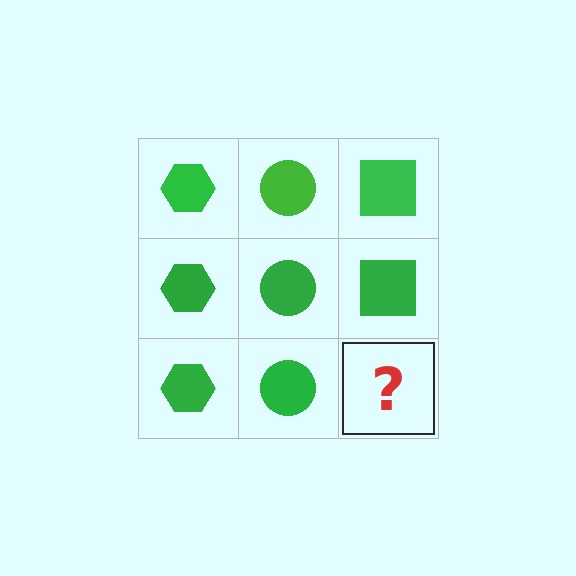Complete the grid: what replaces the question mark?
The question mark should be replaced with a green square.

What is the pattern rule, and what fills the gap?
The rule is that each column has a consistent shape. The gap should be filled with a green square.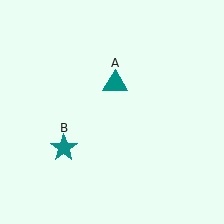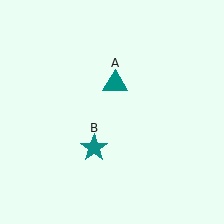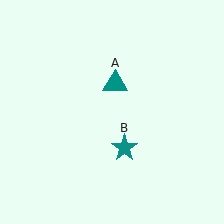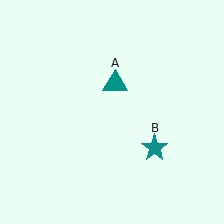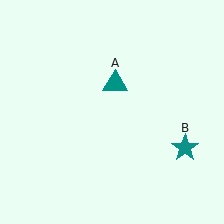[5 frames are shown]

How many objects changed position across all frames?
1 object changed position: teal star (object B).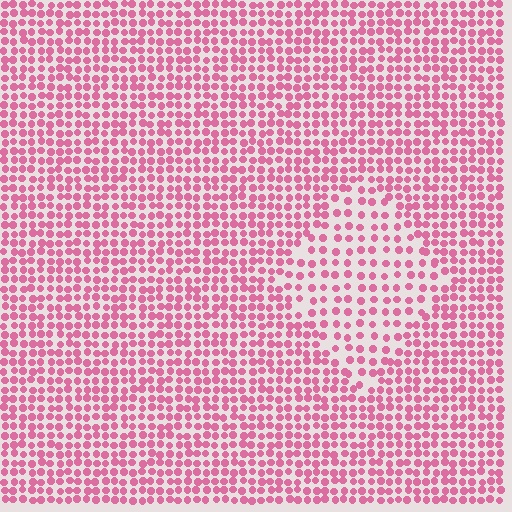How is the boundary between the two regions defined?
The boundary is defined by a change in element density (approximately 1.8x ratio). All elements are the same color, size, and shape.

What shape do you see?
I see a diamond.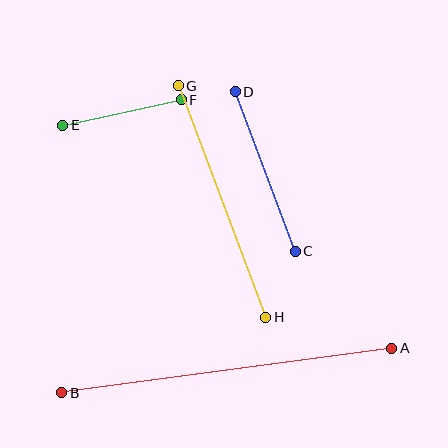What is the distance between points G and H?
The distance is approximately 248 pixels.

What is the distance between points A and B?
The distance is approximately 333 pixels.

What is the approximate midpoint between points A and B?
The midpoint is at approximately (227, 370) pixels.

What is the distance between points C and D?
The distance is approximately 170 pixels.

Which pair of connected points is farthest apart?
Points A and B are farthest apart.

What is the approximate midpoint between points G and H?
The midpoint is at approximately (222, 202) pixels.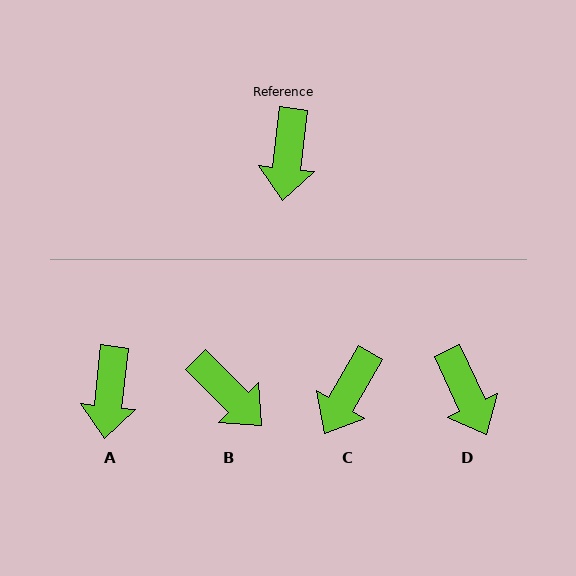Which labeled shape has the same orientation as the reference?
A.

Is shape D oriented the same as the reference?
No, it is off by about 32 degrees.